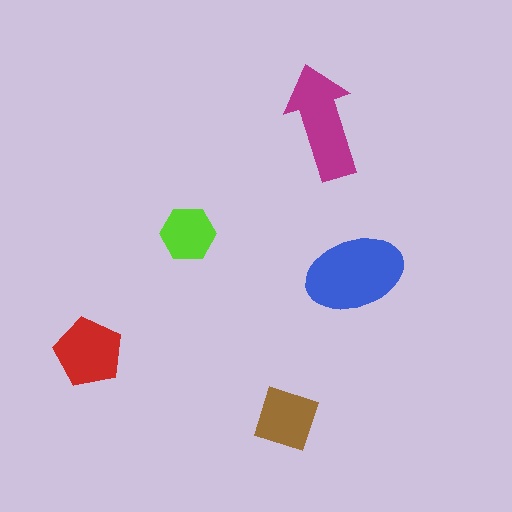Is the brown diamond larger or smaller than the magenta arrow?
Smaller.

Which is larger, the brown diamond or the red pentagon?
The red pentagon.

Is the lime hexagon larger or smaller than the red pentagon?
Smaller.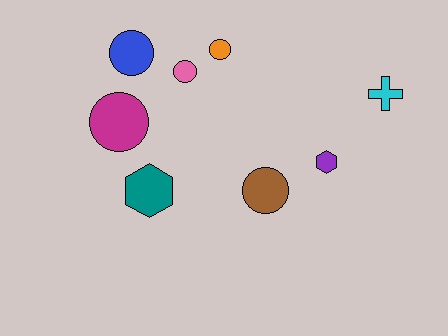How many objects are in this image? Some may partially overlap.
There are 8 objects.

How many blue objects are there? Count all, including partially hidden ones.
There is 1 blue object.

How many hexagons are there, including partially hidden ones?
There are 2 hexagons.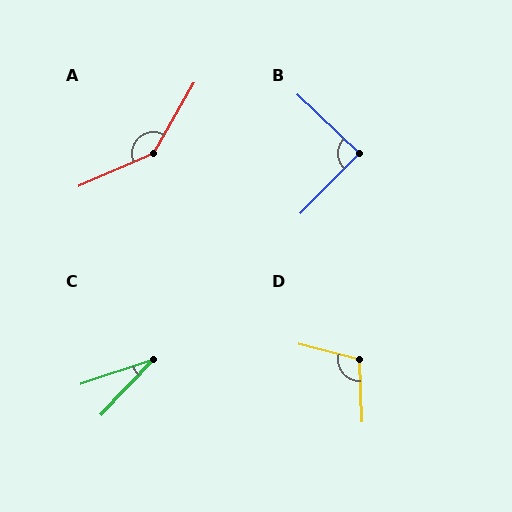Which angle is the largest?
A, at approximately 143 degrees.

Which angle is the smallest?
C, at approximately 28 degrees.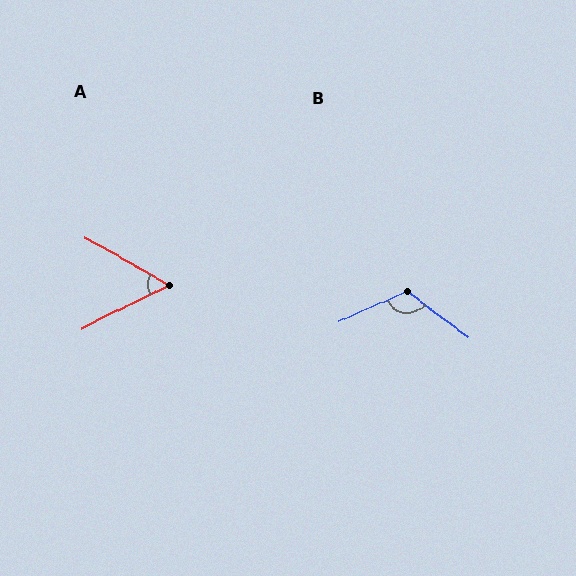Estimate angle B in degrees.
Approximately 119 degrees.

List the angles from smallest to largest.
A (56°), B (119°).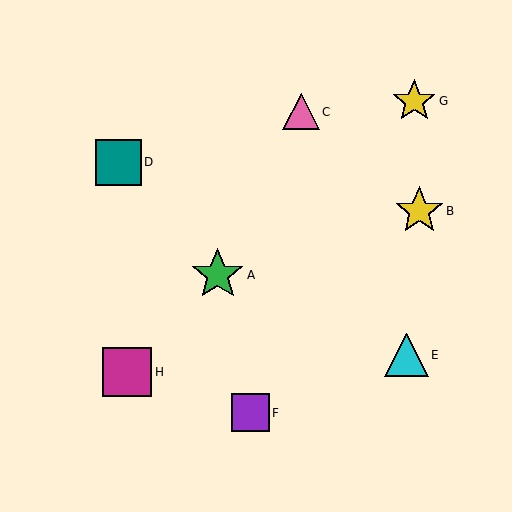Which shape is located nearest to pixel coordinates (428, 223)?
The yellow star (labeled B) at (419, 211) is nearest to that location.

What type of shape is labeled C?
Shape C is a pink triangle.